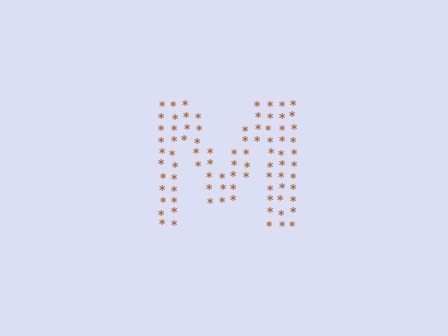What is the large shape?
The large shape is the letter M.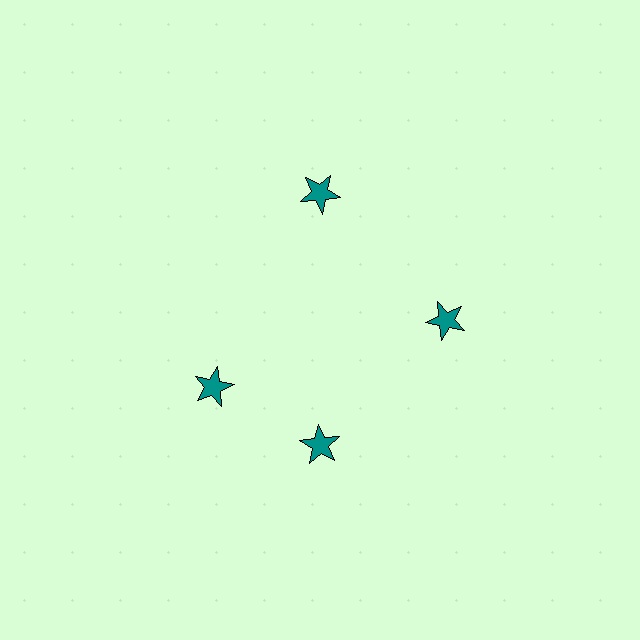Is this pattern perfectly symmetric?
No. The 4 teal stars are arranged in a ring, but one element near the 9 o'clock position is rotated out of alignment along the ring, breaking the 4-fold rotational symmetry.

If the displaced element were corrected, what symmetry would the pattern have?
It would have 4-fold rotational symmetry — the pattern would map onto itself every 90 degrees.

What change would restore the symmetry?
The symmetry would be restored by rotating it back into even spacing with its neighbors so that all 4 stars sit at equal angles and equal distance from the center.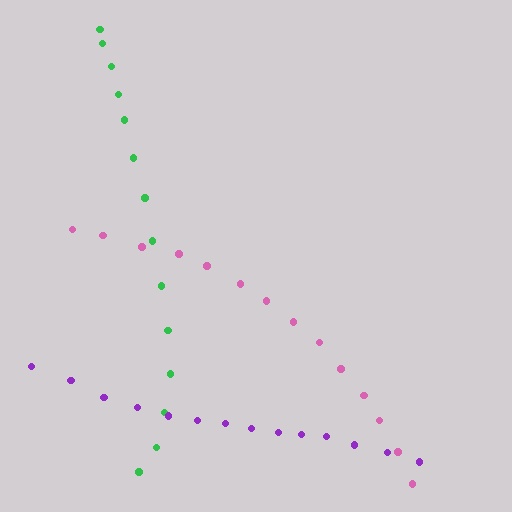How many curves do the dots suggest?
There are 3 distinct paths.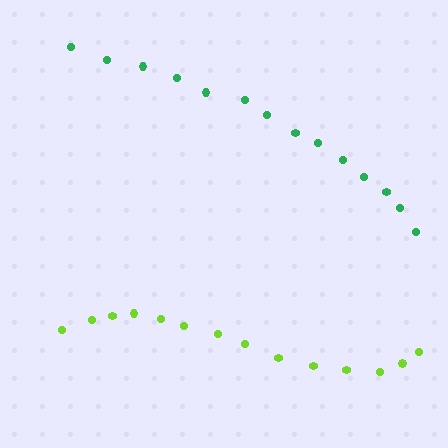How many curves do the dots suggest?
There are 2 distinct paths.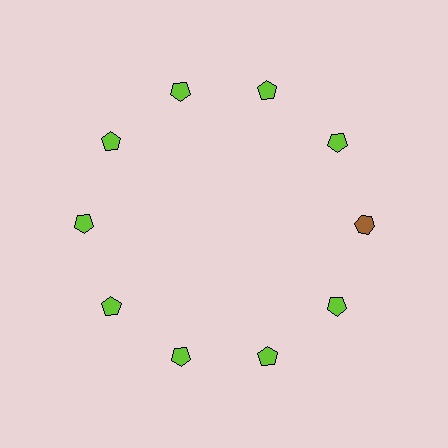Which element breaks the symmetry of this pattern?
The brown hexagon at roughly the 3 o'clock position breaks the symmetry. All other shapes are lime pentagons.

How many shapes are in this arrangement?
There are 10 shapes arranged in a ring pattern.